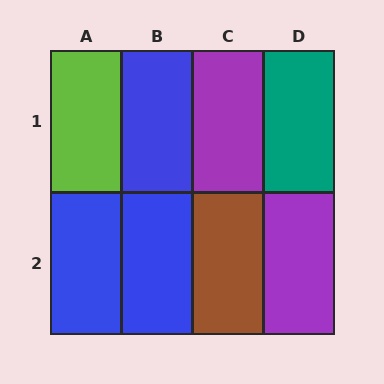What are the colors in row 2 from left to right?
Blue, blue, brown, purple.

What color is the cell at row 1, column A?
Lime.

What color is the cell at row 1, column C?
Purple.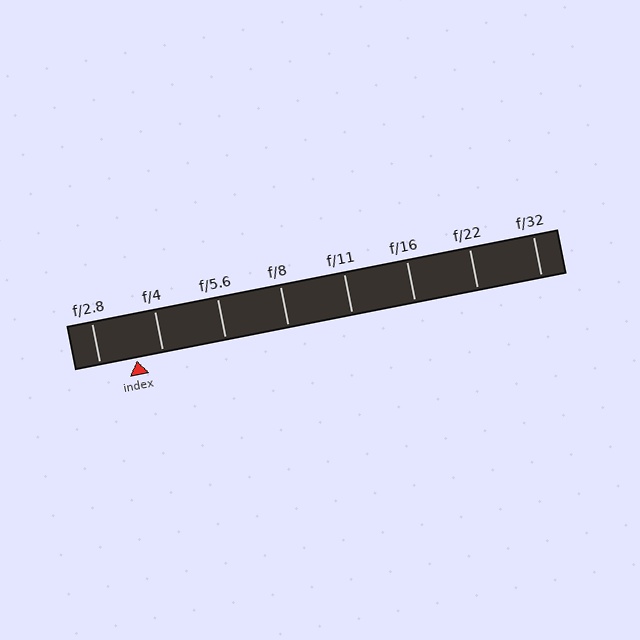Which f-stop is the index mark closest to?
The index mark is closest to f/4.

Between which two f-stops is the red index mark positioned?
The index mark is between f/2.8 and f/4.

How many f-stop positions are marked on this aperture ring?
There are 8 f-stop positions marked.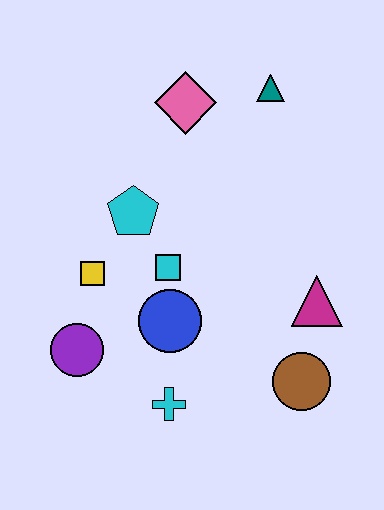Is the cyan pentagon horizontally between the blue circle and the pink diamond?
No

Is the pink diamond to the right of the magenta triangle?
No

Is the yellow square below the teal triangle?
Yes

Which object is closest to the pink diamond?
The teal triangle is closest to the pink diamond.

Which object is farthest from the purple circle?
The teal triangle is farthest from the purple circle.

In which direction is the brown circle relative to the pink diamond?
The brown circle is below the pink diamond.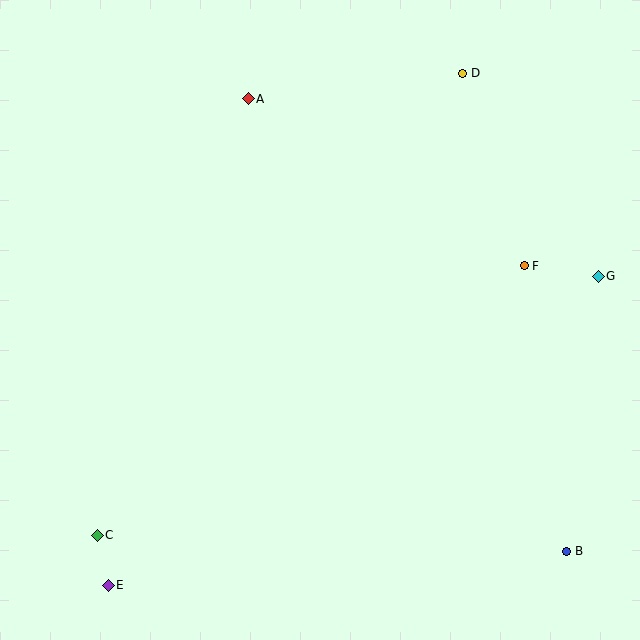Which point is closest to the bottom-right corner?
Point B is closest to the bottom-right corner.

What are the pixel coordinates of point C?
Point C is at (97, 535).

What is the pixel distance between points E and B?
The distance between E and B is 460 pixels.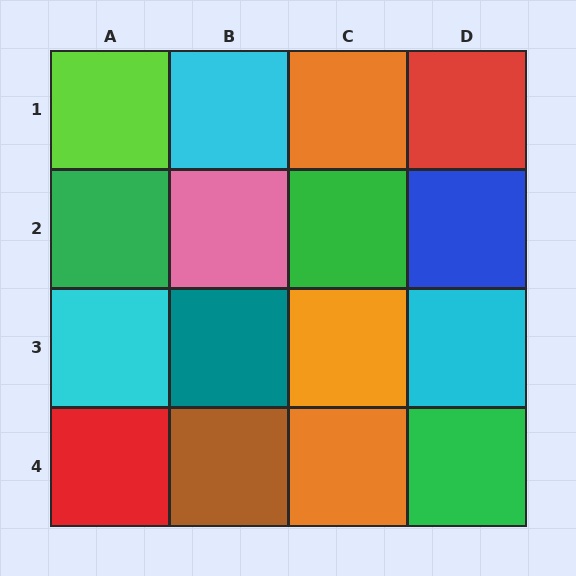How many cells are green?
3 cells are green.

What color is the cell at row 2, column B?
Pink.